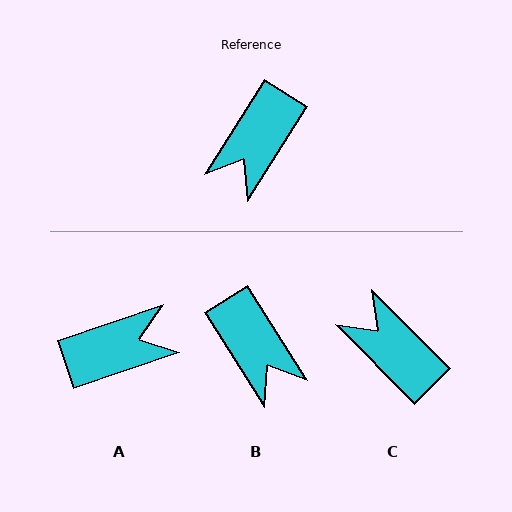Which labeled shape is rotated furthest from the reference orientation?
A, about 141 degrees away.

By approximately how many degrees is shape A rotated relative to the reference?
Approximately 141 degrees counter-clockwise.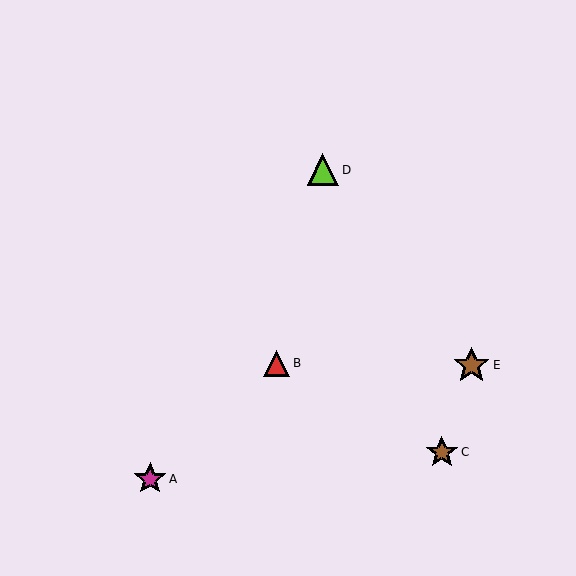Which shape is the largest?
The brown star (labeled E) is the largest.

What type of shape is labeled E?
Shape E is a brown star.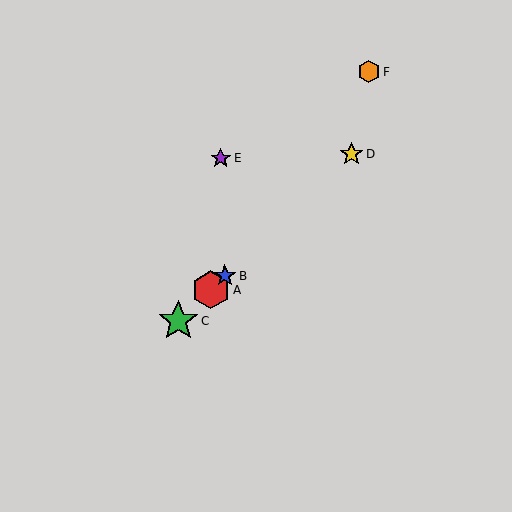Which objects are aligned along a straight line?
Objects A, B, C, D are aligned along a straight line.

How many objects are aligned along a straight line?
4 objects (A, B, C, D) are aligned along a straight line.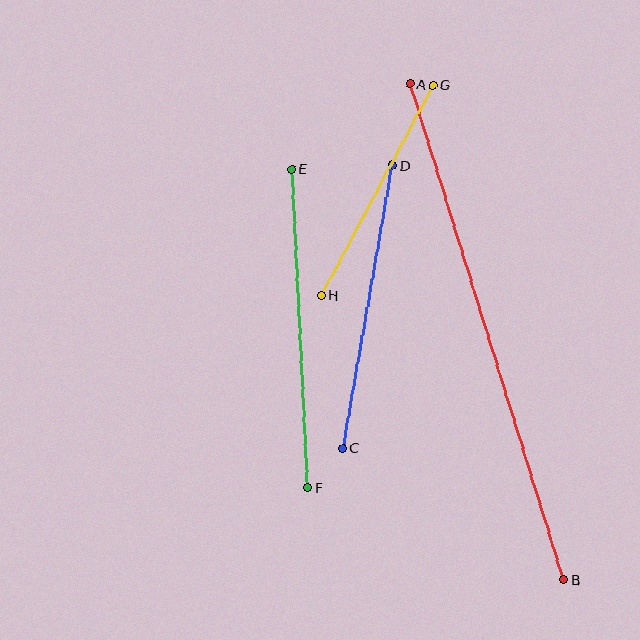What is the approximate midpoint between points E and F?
The midpoint is at approximately (300, 328) pixels.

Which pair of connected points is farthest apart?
Points A and B are farthest apart.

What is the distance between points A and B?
The distance is approximately 520 pixels.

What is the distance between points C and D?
The distance is approximately 287 pixels.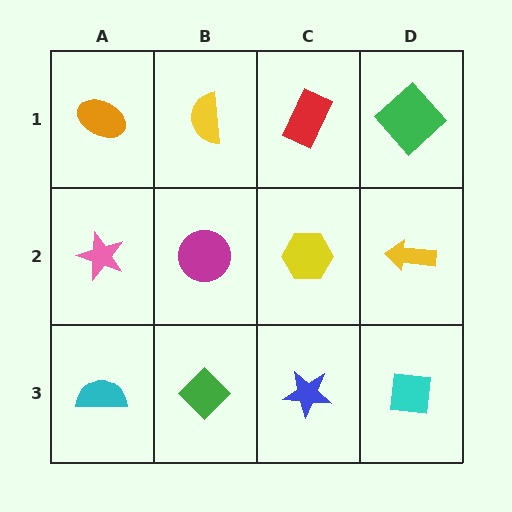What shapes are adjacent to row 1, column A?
A pink star (row 2, column A), a yellow semicircle (row 1, column B).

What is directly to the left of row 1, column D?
A red rectangle.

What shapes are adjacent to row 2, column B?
A yellow semicircle (row 1, column B), a green diamond (row 3, column B), a pink star (row 2, column A), a yellow hexagon (row 2, column C).